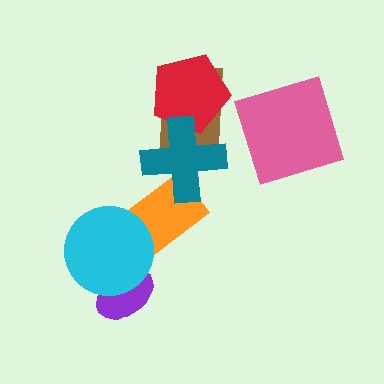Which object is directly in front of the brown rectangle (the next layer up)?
The red pentagon is directly in front of the brown rectangle.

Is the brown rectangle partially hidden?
Yes, it is partially covered by another shape.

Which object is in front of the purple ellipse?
The cyan circle is in front of the purple ellipse.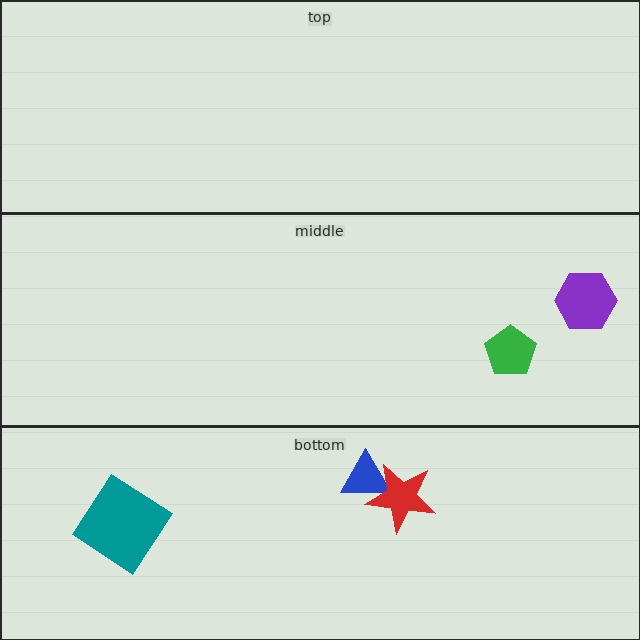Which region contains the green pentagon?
The middle region.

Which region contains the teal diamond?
The bottom region.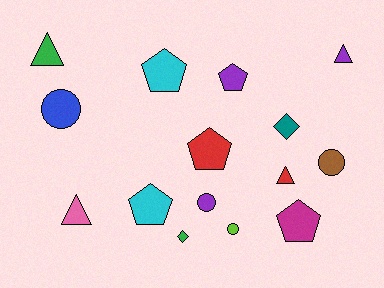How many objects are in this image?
There are 15 objects.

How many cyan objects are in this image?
There are 2 cyan objects.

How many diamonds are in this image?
There are 2 diamonds.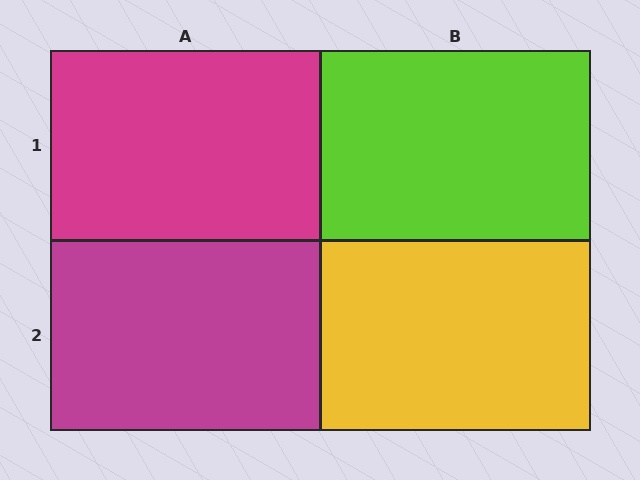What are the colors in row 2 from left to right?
Magenta, yellow.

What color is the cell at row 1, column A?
Magenta.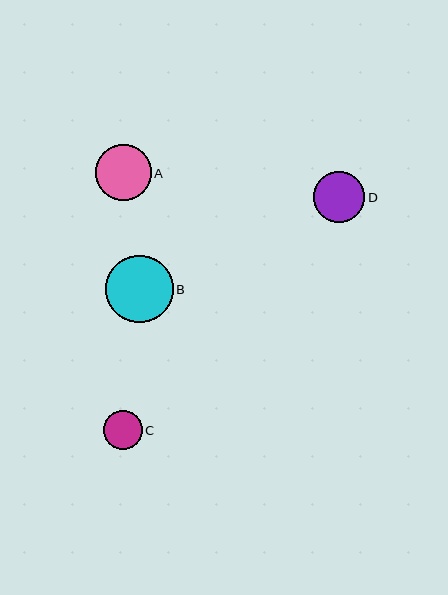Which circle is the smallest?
Circle C is the smallest with a size of approximately 39 pixels.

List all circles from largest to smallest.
From largest to smallest: B, A, D, C.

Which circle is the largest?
Circle B is the largest with a size of approximately 67 pixels.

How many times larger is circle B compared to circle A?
Circle B is approximately 1.2 times the size of circle A.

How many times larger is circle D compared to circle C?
Circle D is approximately 1.3 times the size of circle C.